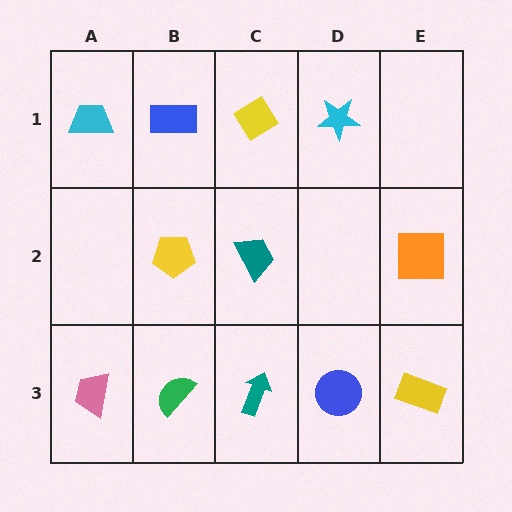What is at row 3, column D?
A blue circle.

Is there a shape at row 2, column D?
No, that cell is empty.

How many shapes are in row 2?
3 shapes.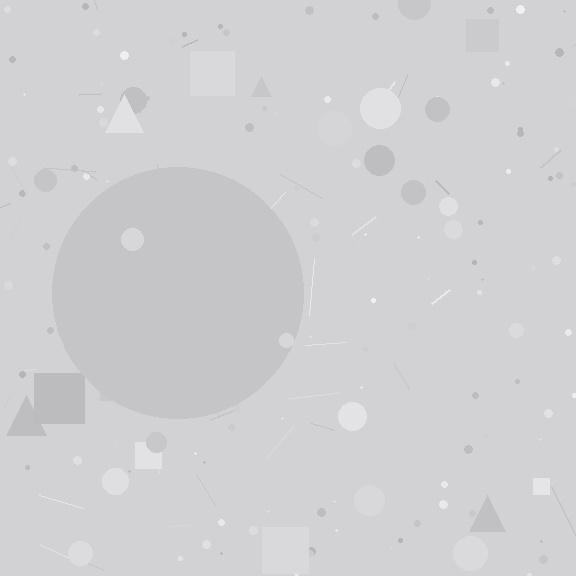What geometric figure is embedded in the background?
A circle is embedded in the background.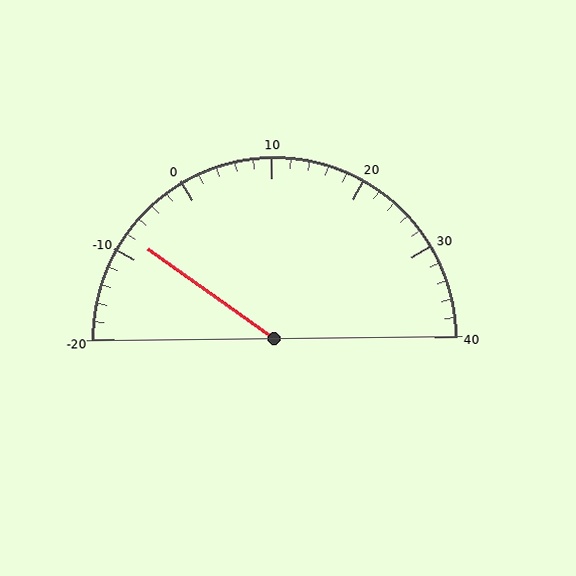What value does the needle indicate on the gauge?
The needle indicates approximately -8.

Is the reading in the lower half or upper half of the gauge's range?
The reading is in the lower half of the range (-20 to 40).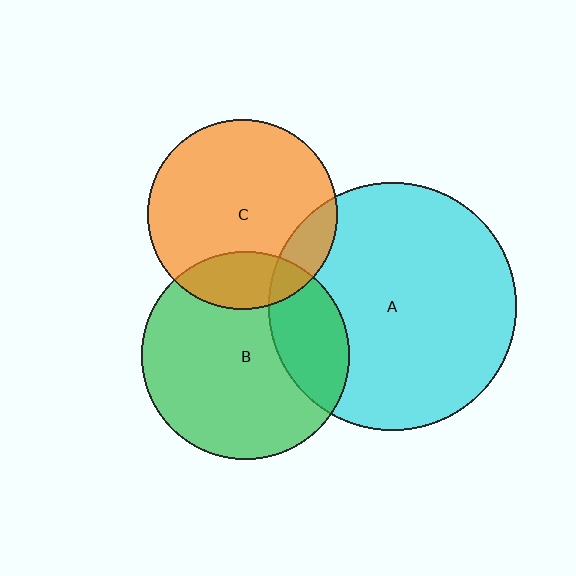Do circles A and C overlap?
Yes.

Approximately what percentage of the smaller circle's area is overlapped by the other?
Approximately 15%.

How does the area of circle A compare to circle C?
Approximately 1.7 times.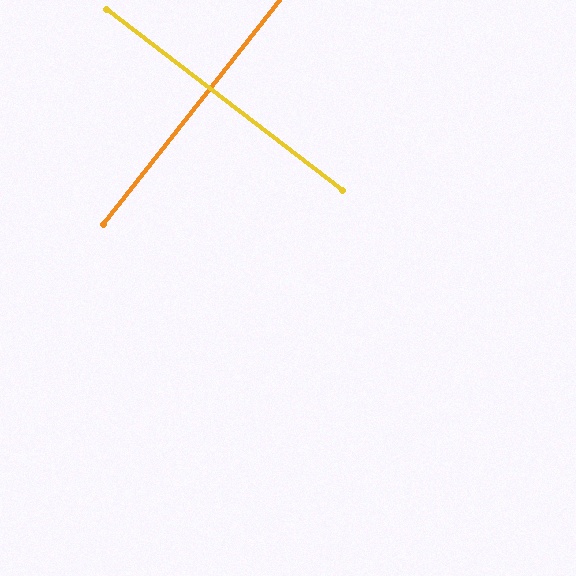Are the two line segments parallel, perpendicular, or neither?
Perpendicular — they meet at approximately 89°.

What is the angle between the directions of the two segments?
Approximately 89 degrees.